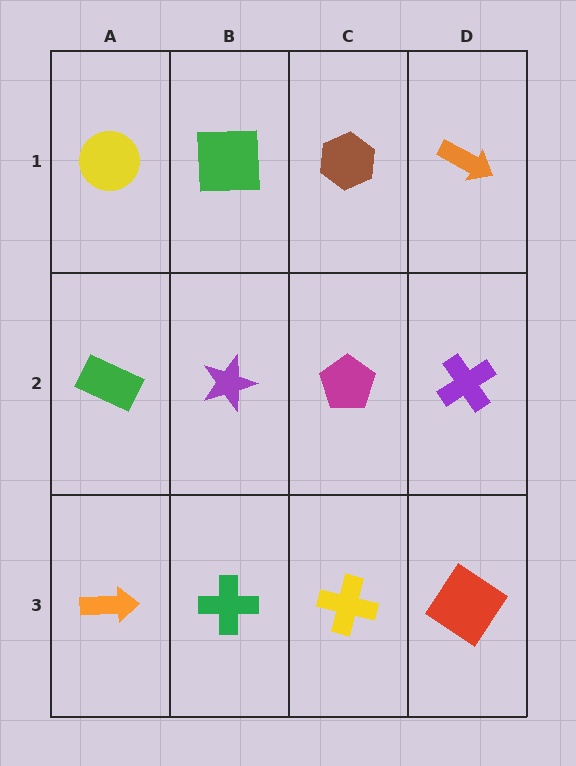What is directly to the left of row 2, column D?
A magenta pentagon.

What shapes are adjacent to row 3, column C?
A magenta pentagon (row 2, column C), a green cross (row 3, column B), a red diamond (row 3, column D).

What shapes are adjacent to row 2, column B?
A green square (row 1, column B), a green cross (row 3, column B), a green rectangle (row 2, column A), a magenta pentagon (row 2, column C).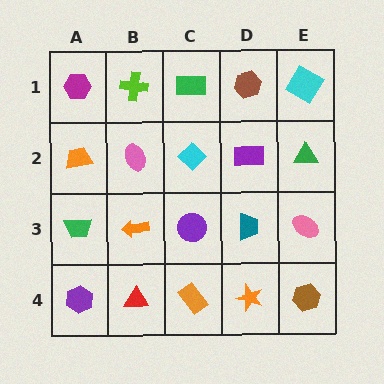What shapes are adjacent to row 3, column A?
An orange trapezoid (row 2, column A), a purple hexagon (row 4, column A), an orange arrow (row 3, column B).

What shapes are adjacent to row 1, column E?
A green triangle (row 2, column E), a brown hexagon (row 1, column D).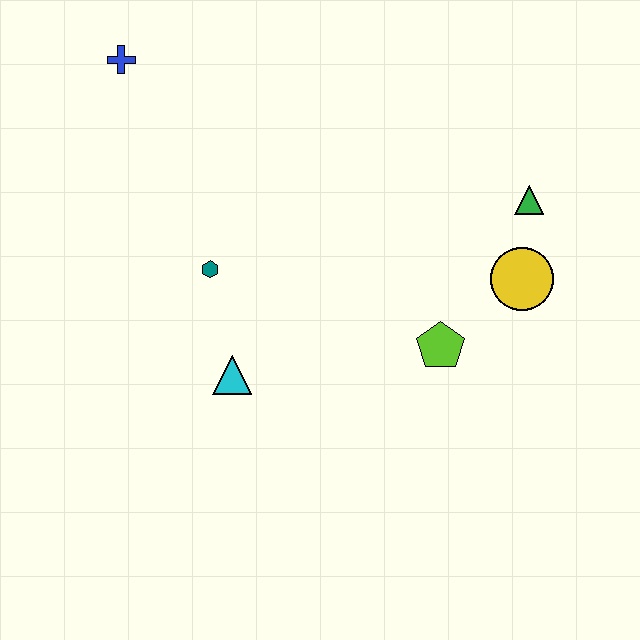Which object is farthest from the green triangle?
The blue cross is farthest from the green triangle.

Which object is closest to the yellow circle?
The green triangle is closest to the yellow circle.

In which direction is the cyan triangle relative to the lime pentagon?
The cyan triangle is to the left of the lime pentagon.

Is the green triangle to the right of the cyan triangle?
Yes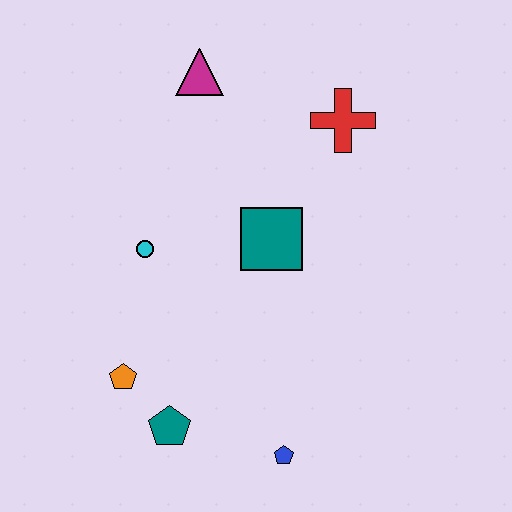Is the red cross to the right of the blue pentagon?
Yes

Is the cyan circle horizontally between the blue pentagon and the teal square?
No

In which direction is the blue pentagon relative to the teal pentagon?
The blue pentagon is to the right of the teal pentagon.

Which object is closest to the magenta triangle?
The red cross is closest to the magenta triangle.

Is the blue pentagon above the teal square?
No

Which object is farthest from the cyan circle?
The blue pentagon is farthest from the cyan circle.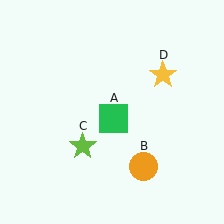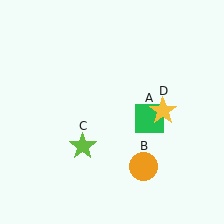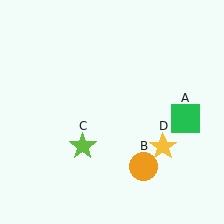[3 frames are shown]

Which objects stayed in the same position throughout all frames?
Orange circle (object B) and lime star (object C) remained stationary.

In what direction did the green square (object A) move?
The green square (object A) moved right.